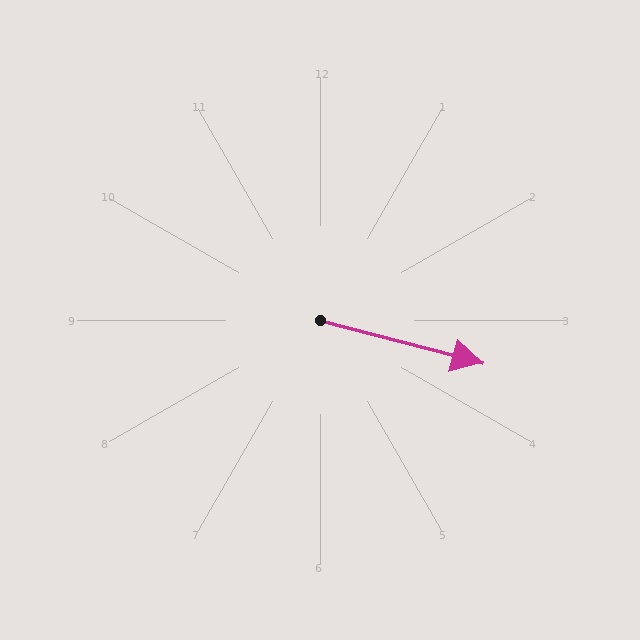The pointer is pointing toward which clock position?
Roughly 3 o'clock.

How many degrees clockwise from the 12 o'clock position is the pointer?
Approximately 105 degrees.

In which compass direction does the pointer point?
East.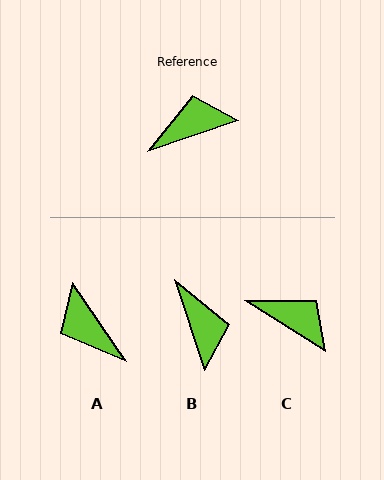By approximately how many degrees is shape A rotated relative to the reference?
Approximately 105 degrees counter-clockwise.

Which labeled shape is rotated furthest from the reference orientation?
A, about 105 degrees away.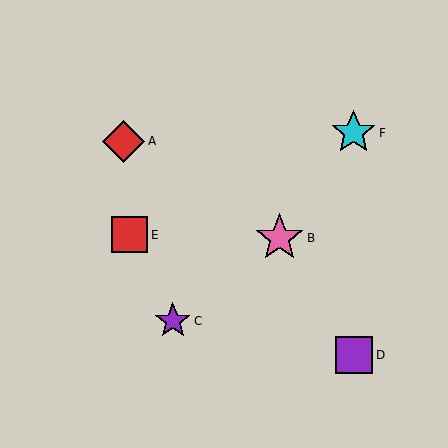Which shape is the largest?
The pink star (labeled B) is the largest.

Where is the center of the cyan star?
The center of the cyan star is at (354, 133).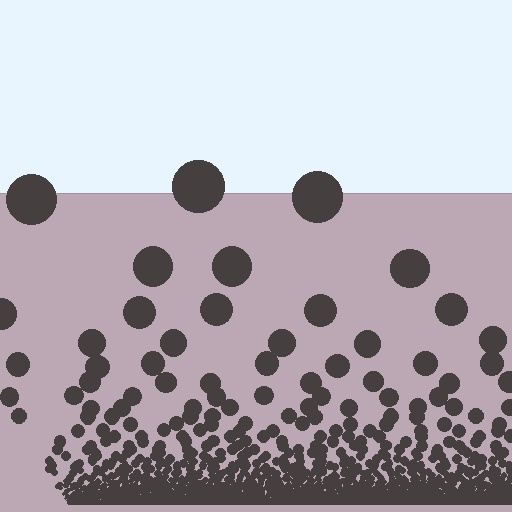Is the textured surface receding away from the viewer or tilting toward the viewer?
The surface appears to tilt toward the viewer. Texture elements get larger and sparser toward the top.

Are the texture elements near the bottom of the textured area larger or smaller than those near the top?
Smaller. The gradient is inverted — elements near the bottom are smaller and denser.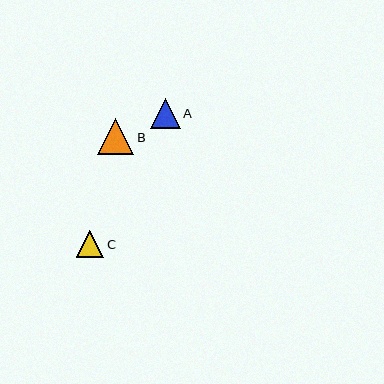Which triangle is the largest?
Triangle B is the largest with a size of approximately 36 pixels.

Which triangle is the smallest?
Triangle C is the smallest with a size of approximately 28 pixels.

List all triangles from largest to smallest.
From largest to smallest: B, A, C.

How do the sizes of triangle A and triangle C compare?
Triangle A and triangle C are approximately the same size.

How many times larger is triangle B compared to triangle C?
Triangle B is approximately 1.3 times the size of triangle C.